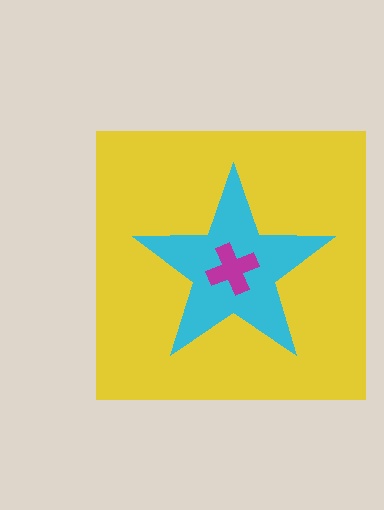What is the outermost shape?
The yellow square.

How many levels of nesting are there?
3.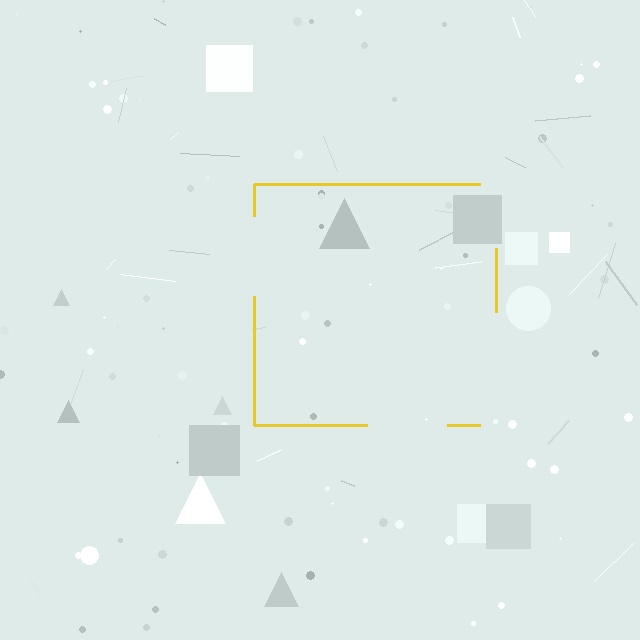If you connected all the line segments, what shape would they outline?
They would outline a square.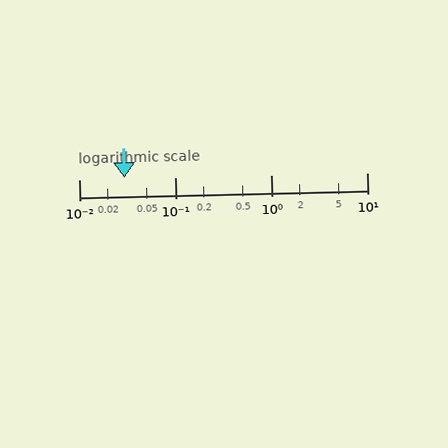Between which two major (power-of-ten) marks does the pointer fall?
The pointer is between 0.01 and 0.1.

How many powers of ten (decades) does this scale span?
The scale spans 3 decades, from 0.01 to 10.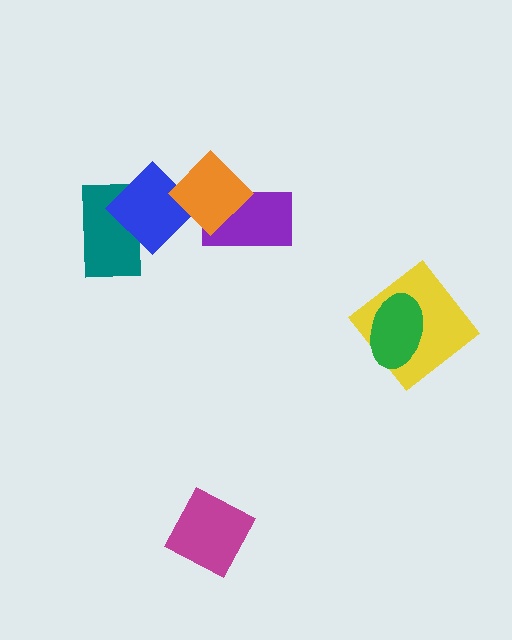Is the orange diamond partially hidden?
No, no other shape covers it.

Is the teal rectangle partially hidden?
Yes, it is partially covered by another shape.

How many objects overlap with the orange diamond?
2 objects overlap with the orange diamond.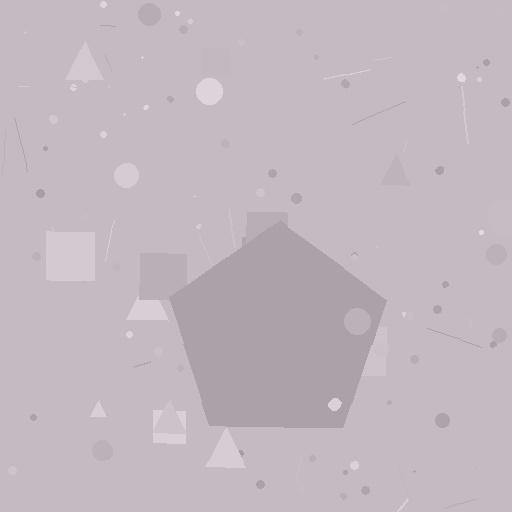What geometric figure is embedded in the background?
A pentagon is embedded in the background.